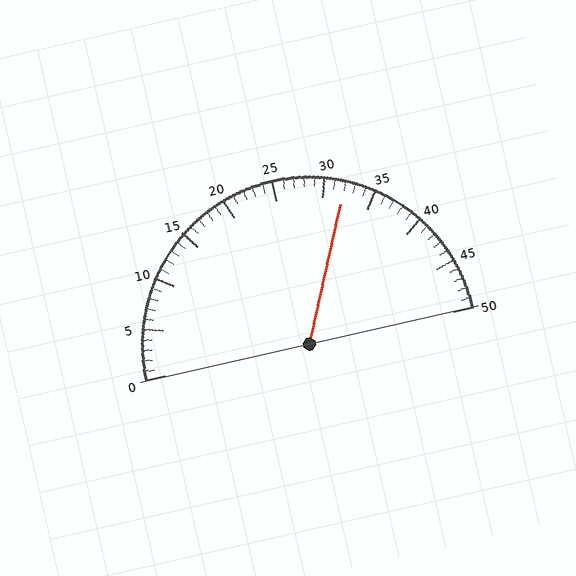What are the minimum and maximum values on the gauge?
The gauge ranges from 0 to 50.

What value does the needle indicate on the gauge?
The needle indicates approximately 32.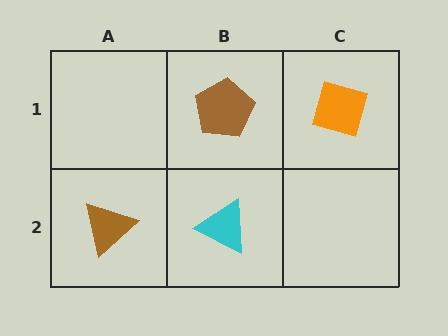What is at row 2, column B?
A cyan triangle.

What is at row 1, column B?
A brown pentagon.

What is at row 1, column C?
An orange diamond.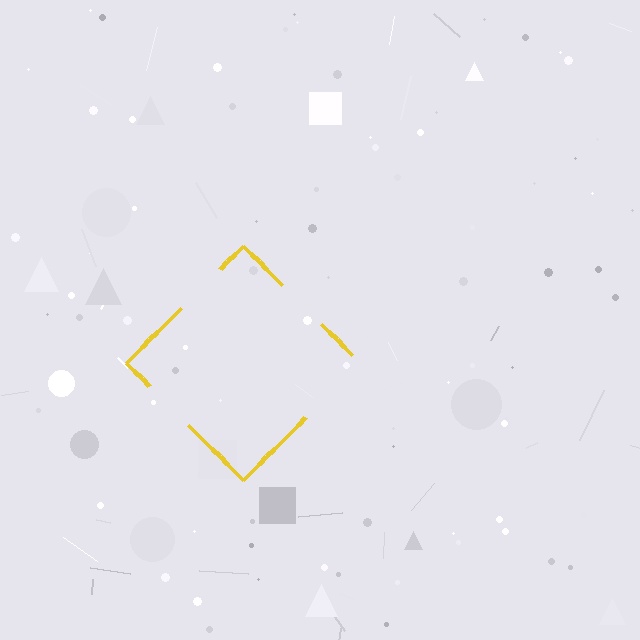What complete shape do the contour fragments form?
The contour fragments form a diamond.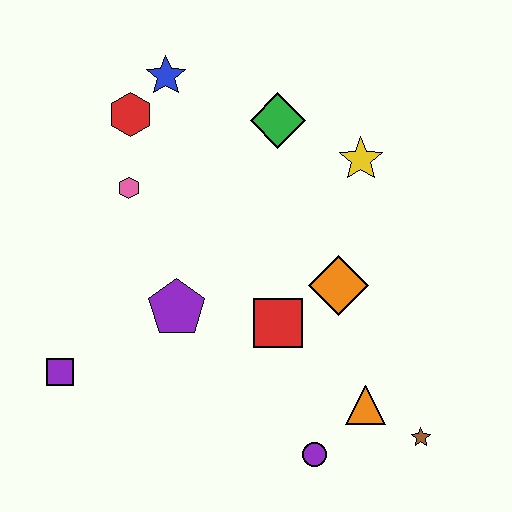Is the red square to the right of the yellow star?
No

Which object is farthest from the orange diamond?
The purple square is farthest from the orange diamond.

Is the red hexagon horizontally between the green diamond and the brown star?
No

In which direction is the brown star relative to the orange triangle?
The brown star is to the right of the orange triangle.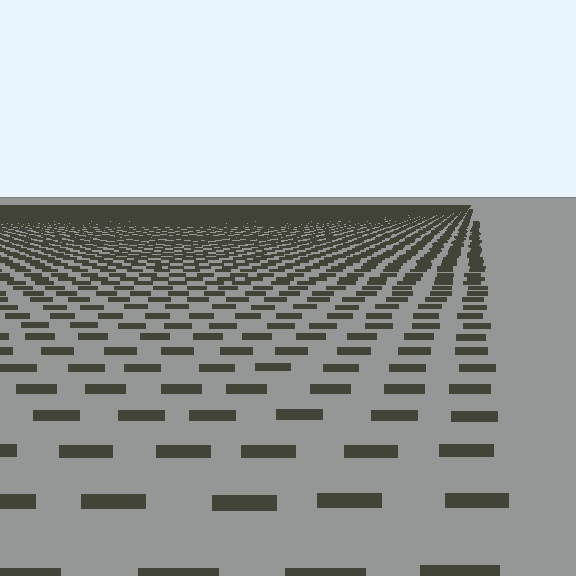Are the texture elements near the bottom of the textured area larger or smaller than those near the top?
Larger. Near the bottom, elements are closer to the viewer and appear at a bigger on-screen size.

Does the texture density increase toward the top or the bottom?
Density increases toward the top.